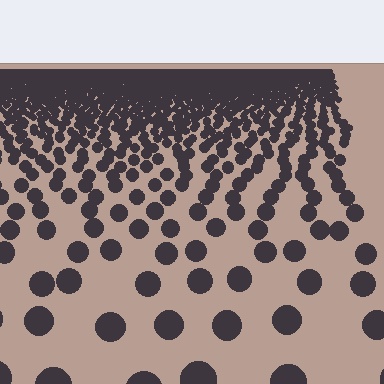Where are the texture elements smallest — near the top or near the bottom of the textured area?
Near the top.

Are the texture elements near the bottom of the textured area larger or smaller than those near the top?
Larger. Near the bottom, elements are closer to the viewer and appear at a bigger on-screen size.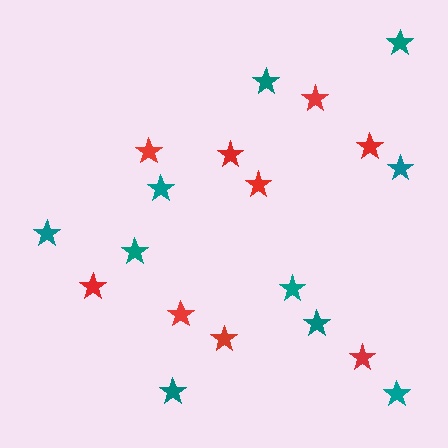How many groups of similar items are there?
There are 2 groups: one group of red stars (9) and one group of teal stars (10).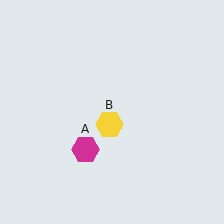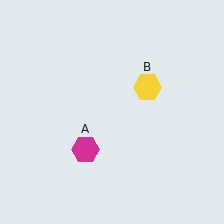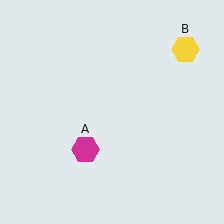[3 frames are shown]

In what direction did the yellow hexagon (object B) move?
The yellow hexagon (object B) moved up and to the right.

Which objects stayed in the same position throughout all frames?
Magenta hexagon (object A) remained stationary.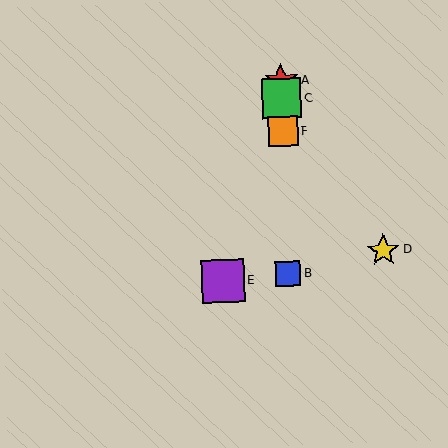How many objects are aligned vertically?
4 objects (A, B, C, F) are aligned vertically.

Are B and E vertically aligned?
No, B is at x≈288 and E is at x≈223.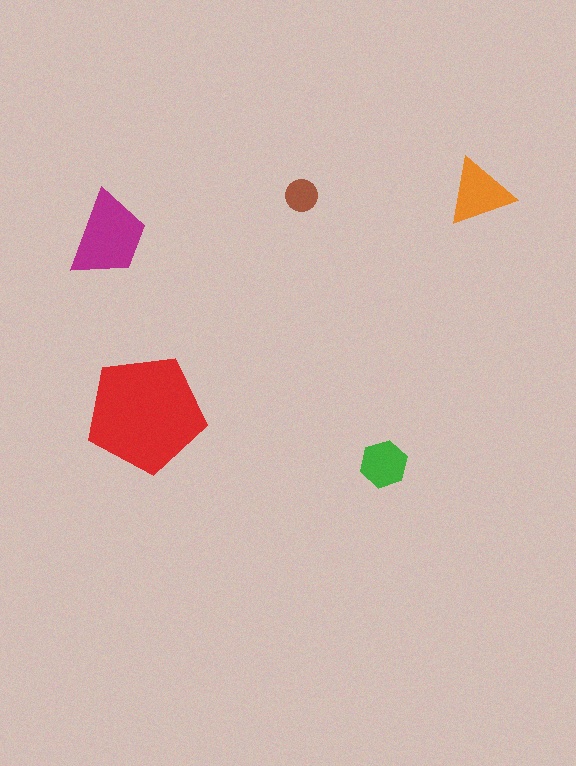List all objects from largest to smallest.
The red pentagon, the magenta trapezoid, the orange triangle, the green hexagon, the brown circle.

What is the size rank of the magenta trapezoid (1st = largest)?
2nd.